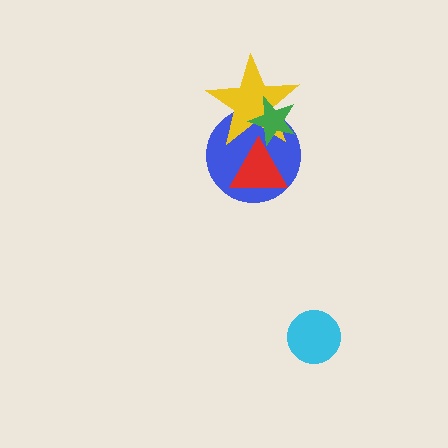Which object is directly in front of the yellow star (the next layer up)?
The green star is directly in front of the yellow star.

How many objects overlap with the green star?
3 objects overlap with the green star.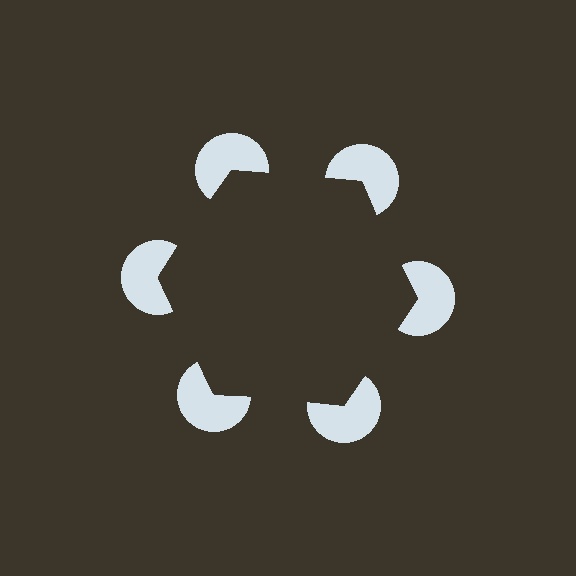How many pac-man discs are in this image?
There are 6 — one at each vertex of the illusory hexagon.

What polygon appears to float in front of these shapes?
An illusory hexagon — its edges are inferred from the aligned wedge cuts in the pac-man discs, not physically drawn.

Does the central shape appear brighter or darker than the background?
It typically appears slightly darker than the background, even though no actual brightness change is drawn.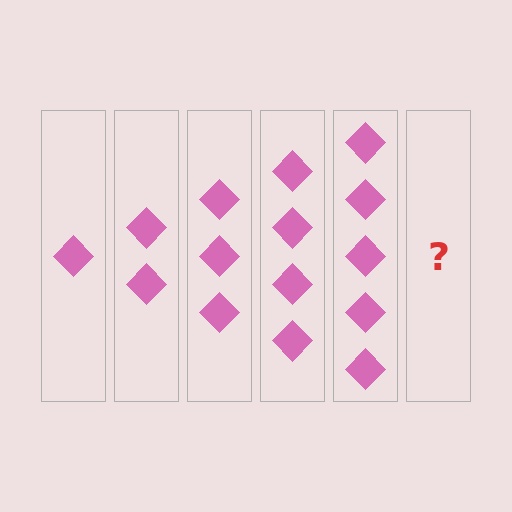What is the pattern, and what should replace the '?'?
The pattern is that each step adds one more diamond. The '?' should be 6 diamonds.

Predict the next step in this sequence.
The next step is 6 diamonds.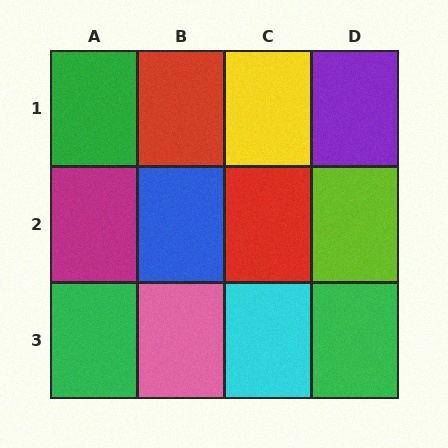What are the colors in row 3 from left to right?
Green, pink, cyan, green.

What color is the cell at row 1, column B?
Red.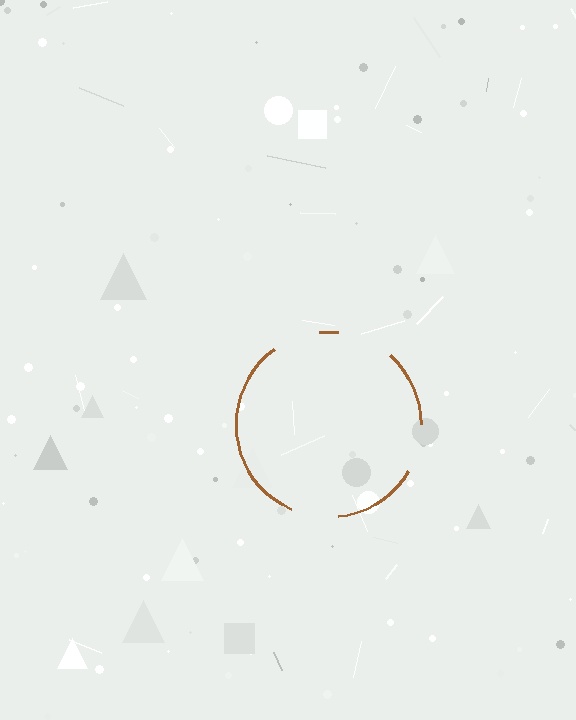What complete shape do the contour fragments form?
The contour fragments form a circle.